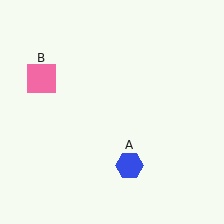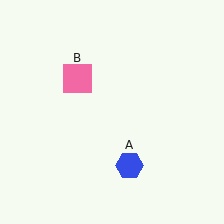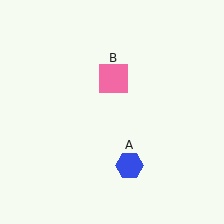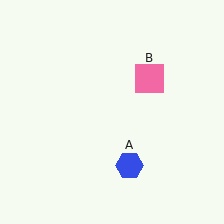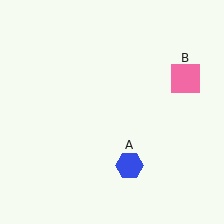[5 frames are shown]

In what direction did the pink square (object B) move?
The pink square (object B) moved right.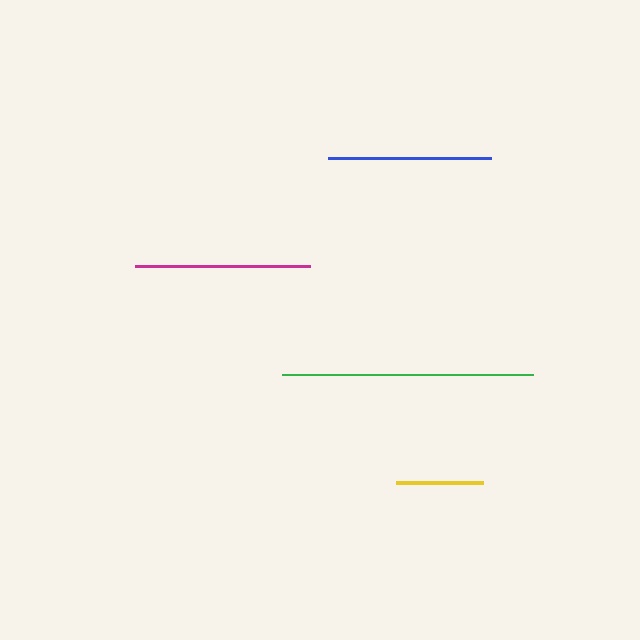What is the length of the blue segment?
The blue segment is approximately 163 pixels long.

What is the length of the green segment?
The green segment is approximately 251 pixels long.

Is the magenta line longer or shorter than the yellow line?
The magenta line is longer than the yellow line.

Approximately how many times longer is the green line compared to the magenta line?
The green line is approximately 1.4 times the length of the magenta line.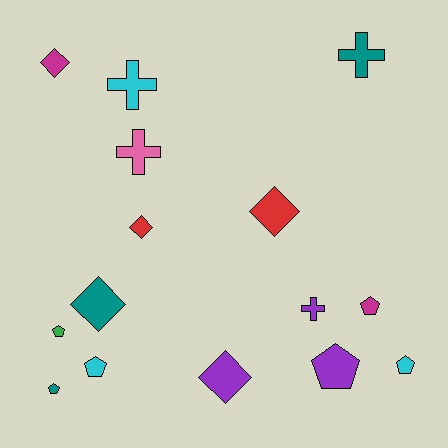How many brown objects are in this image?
There are no brown objects.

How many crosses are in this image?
There are 4 crosses.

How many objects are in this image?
There are 15 objects.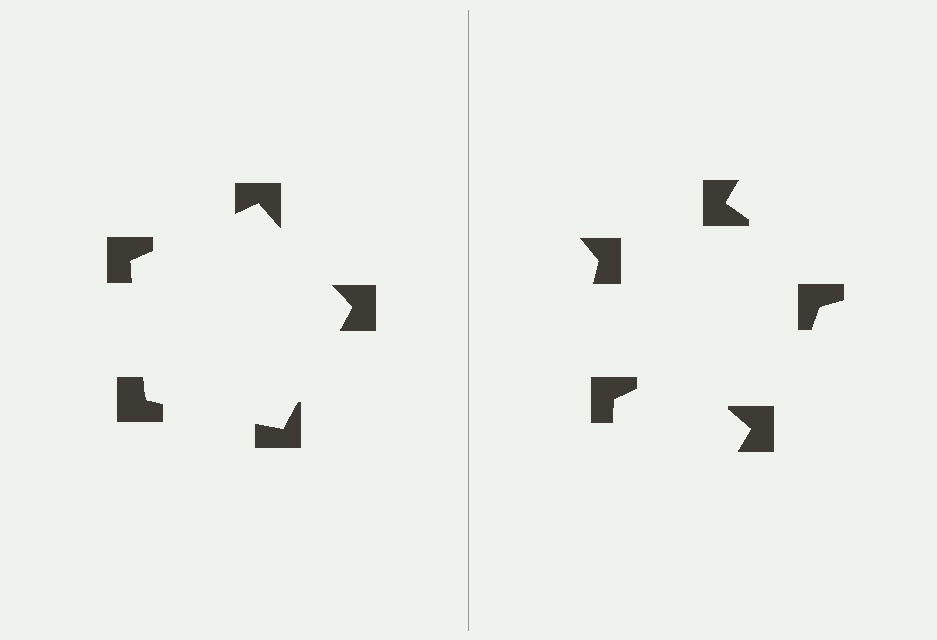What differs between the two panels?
The notched squares are positioned identically on both sides; only the wedge orientations differ. On the left they align to a pentagon; on the right they are misaligned.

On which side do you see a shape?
An illusory pentagon appears on the left side. On the right side the wedge cuts are rotated, so no coherent shape forms.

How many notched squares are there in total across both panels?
10 — 5 on each side.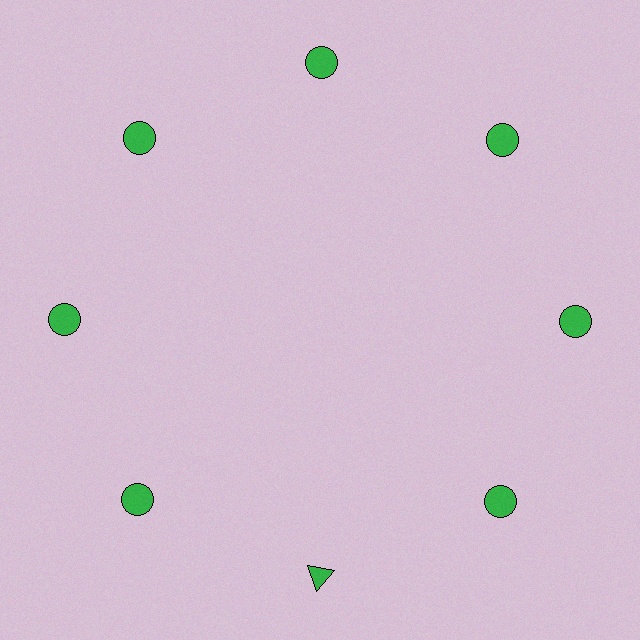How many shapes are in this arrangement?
There are 8 shapes arranged in a ring pattern.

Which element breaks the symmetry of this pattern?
The green triangle at roughly the 6 o'clock position breaks the symmetry. All other shapes are green circles.